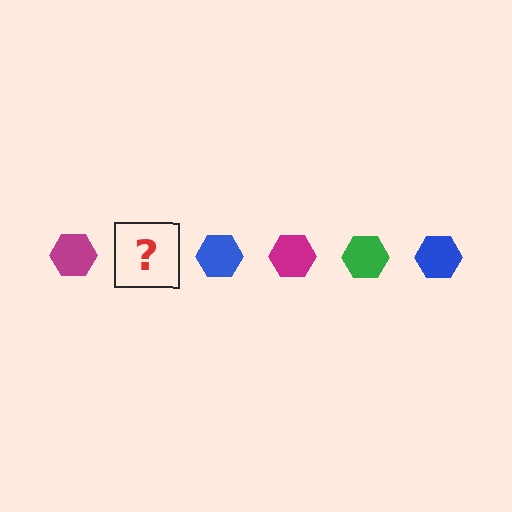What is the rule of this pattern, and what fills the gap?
The rule is that the pattern cycles through magenta, green, blue hexagons. The gap should be filled with a green hexagon.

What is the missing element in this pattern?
The missing element is a green hexagon.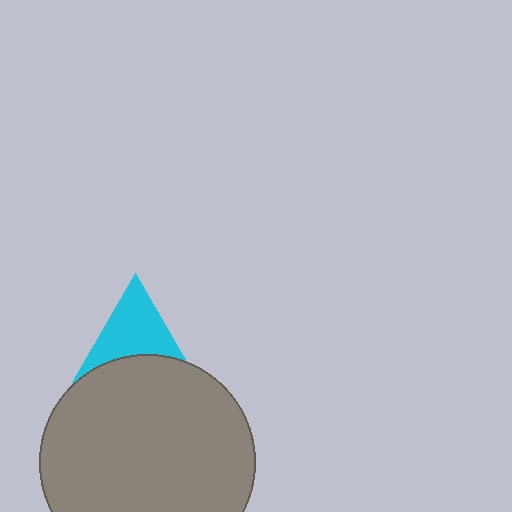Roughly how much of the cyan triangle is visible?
About half of it is visible (roughly 62%).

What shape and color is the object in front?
The object in front is a gray circle.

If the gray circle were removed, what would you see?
You would see the complete cyan triangle.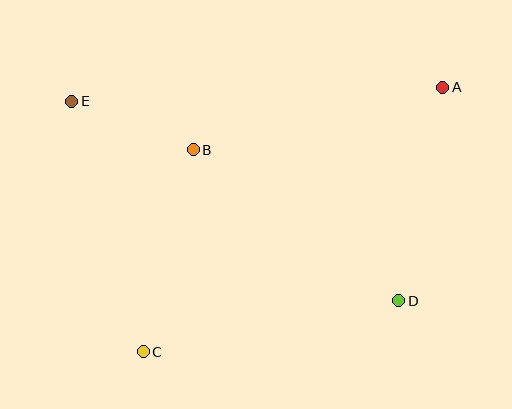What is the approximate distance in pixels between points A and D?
The distance between A and D is approximately 218 pixels.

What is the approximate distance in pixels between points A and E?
The distance between A and E is approximately 371 pixels.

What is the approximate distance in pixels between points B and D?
The distance between B and D is approximately 255 pixels.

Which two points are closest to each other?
Points B and E are closest to each other.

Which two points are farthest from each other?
Points A and C are farthest from each other.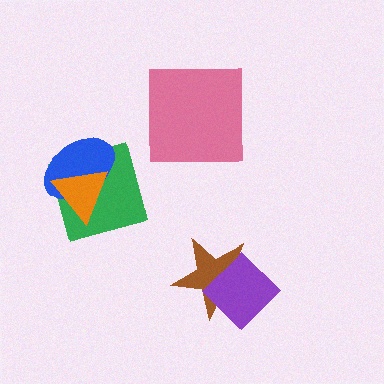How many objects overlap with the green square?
2 objects overlap with the green square.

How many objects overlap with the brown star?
1 object overlaps with the brown star.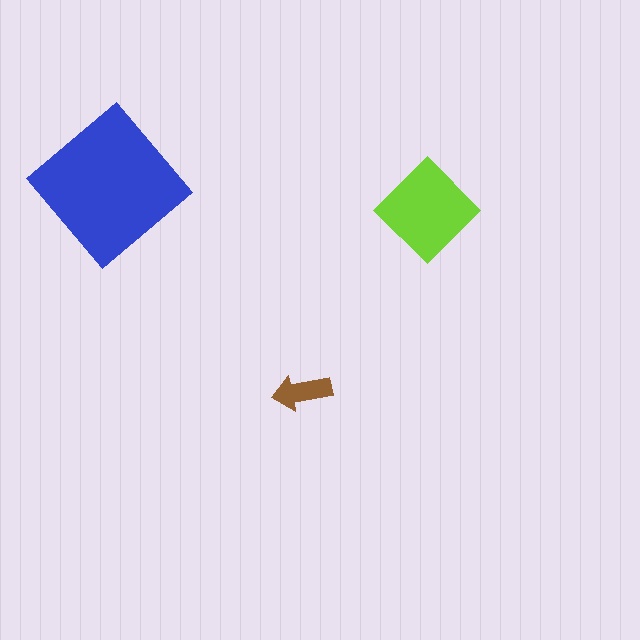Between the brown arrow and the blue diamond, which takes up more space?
The blue diamond.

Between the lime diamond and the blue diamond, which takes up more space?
The blue diamond.